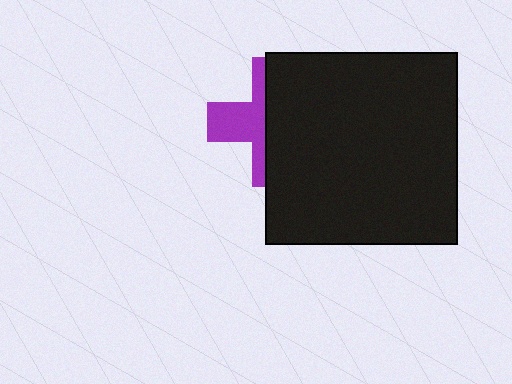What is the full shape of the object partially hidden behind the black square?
The partially hidden object is a purple cross.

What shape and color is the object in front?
The object in front is a black square.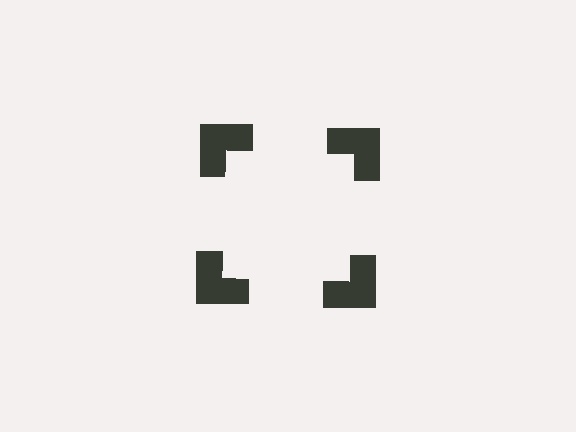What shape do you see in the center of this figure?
An illusory square — its edges are inferred from the aligned wedge cuts in the notched squares, not physically drawn.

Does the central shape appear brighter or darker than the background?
It typically appears slightly brighter than the background, even though no actual brightness change is drawn.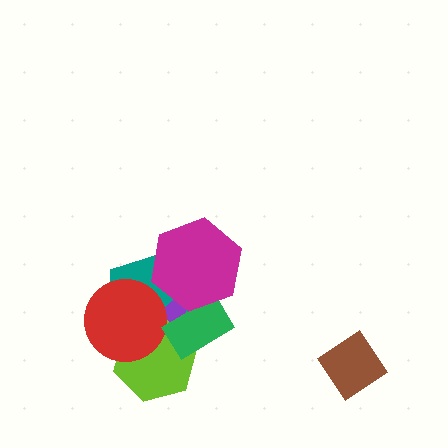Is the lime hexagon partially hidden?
Yes, it is partially covered by another shape.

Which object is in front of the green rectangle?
The magenta hexagon is in front of the green rectangle.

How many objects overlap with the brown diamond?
0 objects overlap with the brown diamond.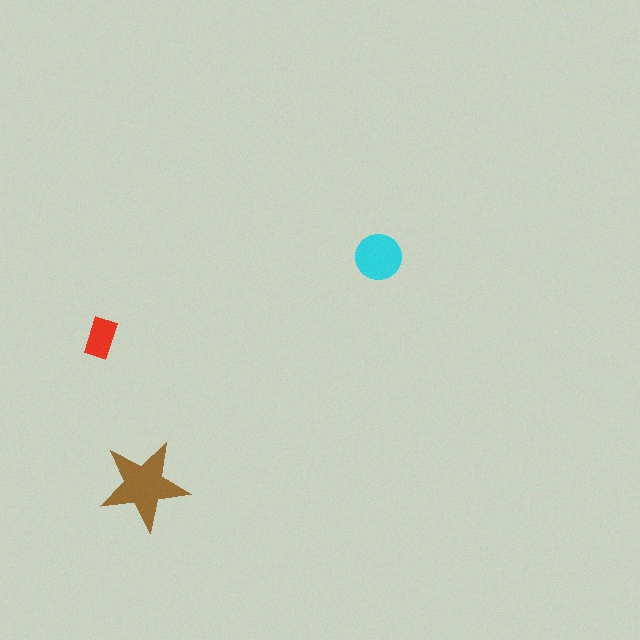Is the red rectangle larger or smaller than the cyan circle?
Smaller.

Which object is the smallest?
The red rectangle.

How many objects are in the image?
There are 3 objects in the image.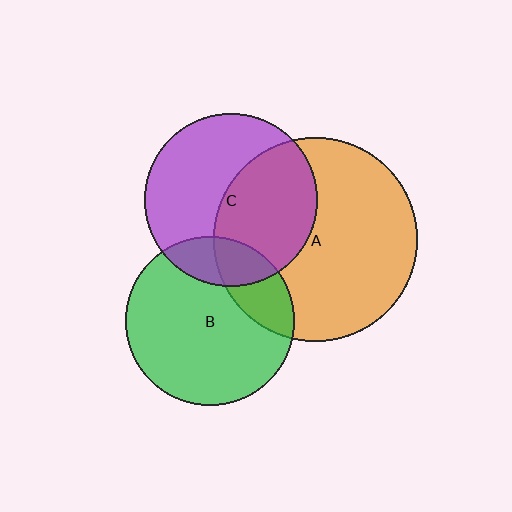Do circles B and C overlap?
Yes.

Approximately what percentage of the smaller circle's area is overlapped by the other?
Approximately 15%.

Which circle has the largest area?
Circle A (orange).